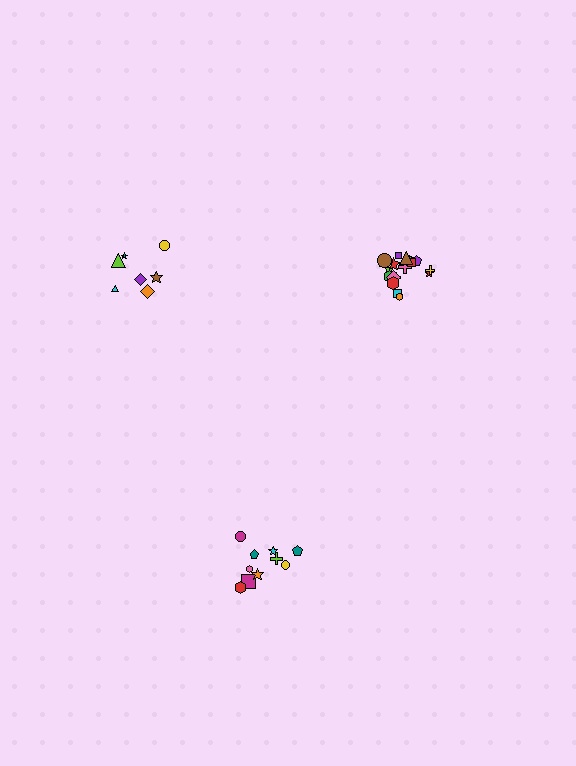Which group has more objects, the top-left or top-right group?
The top-right group.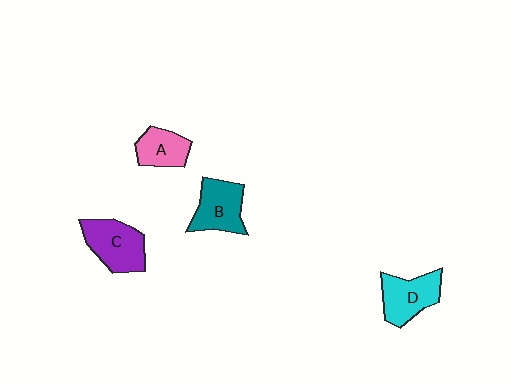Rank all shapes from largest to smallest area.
From largest to smallest: C (purple), D (cyan), B (teal), A (pink).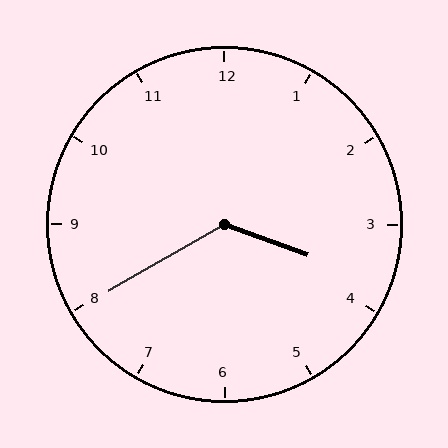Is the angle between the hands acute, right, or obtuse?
It is obtuse.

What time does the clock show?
3:40.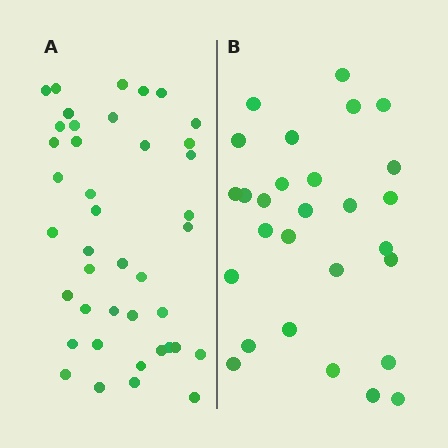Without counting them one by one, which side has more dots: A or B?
Region A (the left region) has more dots.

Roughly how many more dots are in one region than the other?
Region A has approximately 15 more dots than region B.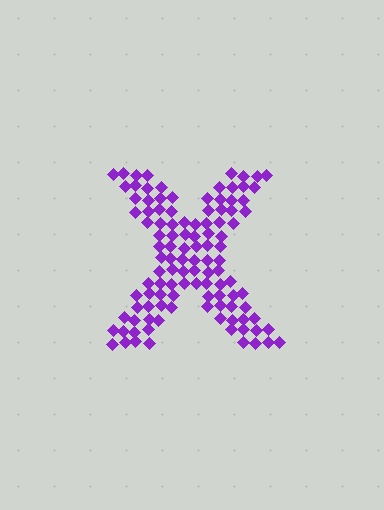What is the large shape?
The large shape is the letter X.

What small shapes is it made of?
It is made of small diamonds.